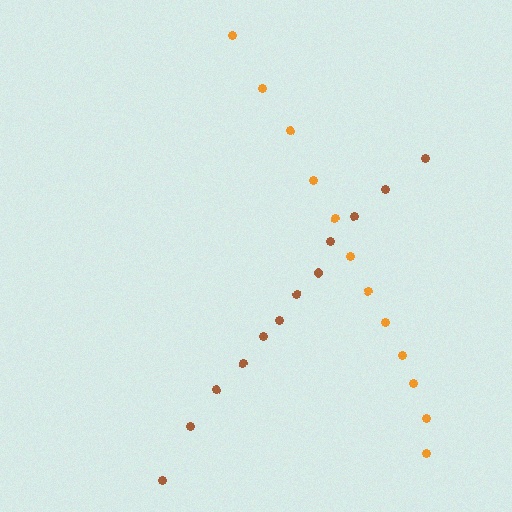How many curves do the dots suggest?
There are 2 distinct paths.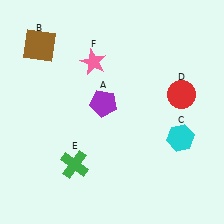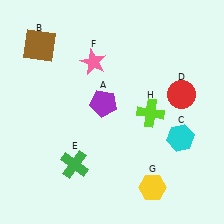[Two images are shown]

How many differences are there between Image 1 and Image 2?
There are 2 differences between the two images.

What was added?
A yellow hexagon (G), a lime cross (H) were added in Image 2.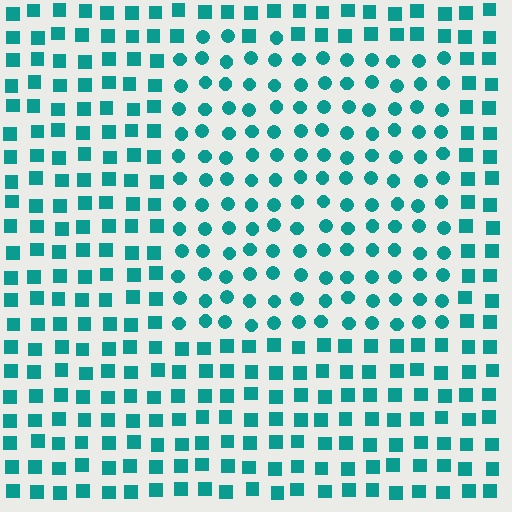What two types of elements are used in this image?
The image uses circles inside the rectangle region and squares outside it.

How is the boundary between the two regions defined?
The boundary is defined by a change in element shape: circles inside vs. squares outside. All elements share the same color and spacing.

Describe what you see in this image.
The image is filled with small teal elements arranged in a uniform grid. A rectangle-shaped region contains circles, while the surrounding area contains squares. The boundary is defined purely by the change in element shape.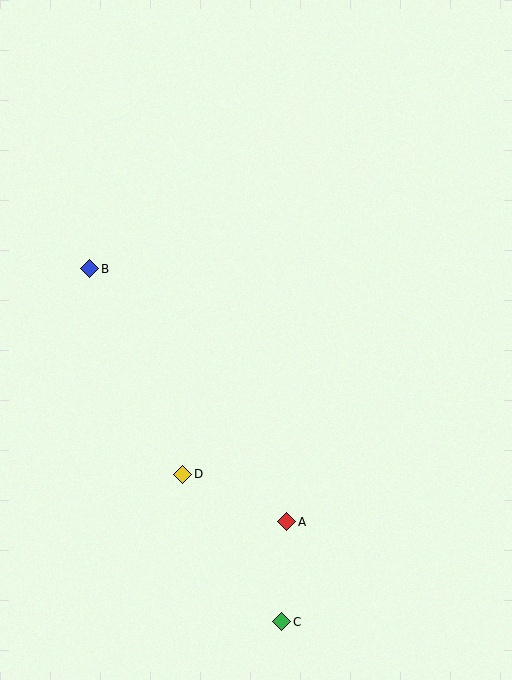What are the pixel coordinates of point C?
Point C is at (282, 622).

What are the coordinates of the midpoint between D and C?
The midpoint between D and C is at (232, 548).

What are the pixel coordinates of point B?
Point B is at (90, 269).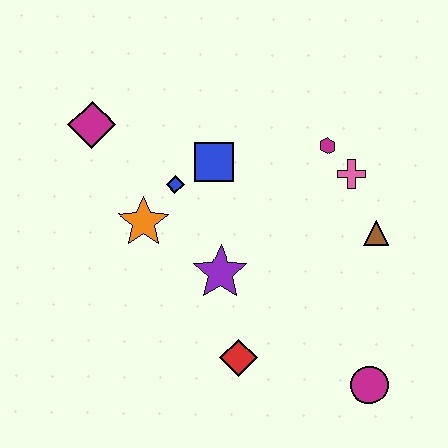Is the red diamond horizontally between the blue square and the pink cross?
Yes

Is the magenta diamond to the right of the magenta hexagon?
No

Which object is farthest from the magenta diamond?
The magenta circle is farthest from the magenta diamond.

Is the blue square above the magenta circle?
Yes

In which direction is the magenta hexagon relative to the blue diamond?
The magenta hexagon is to the right of the blue diamond.